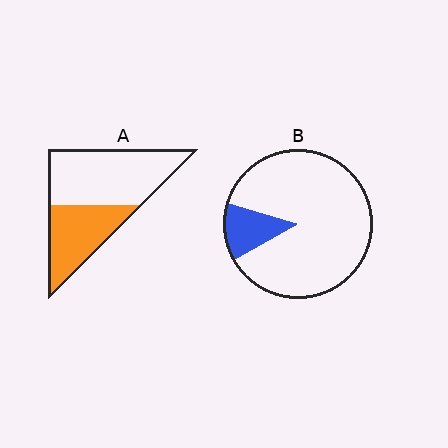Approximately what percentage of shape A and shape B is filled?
A is approximately 40% and B is approximately 15%.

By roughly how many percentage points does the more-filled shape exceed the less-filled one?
By roughly 25 percentage points (A over B).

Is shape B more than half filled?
No.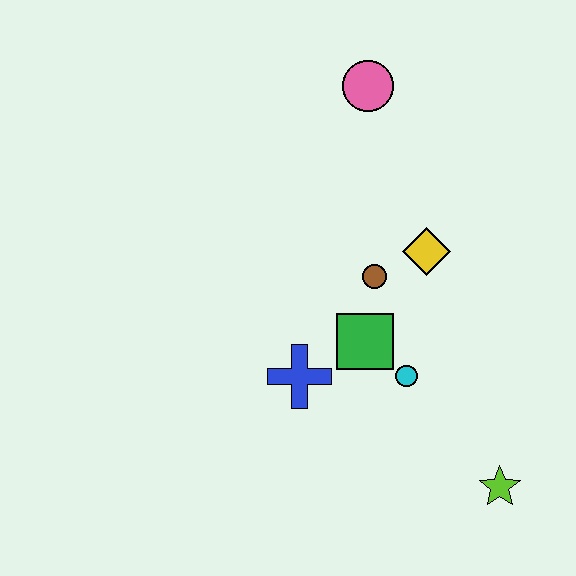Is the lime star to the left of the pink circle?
No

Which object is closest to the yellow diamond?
The brown circle is closest to the yellow diamond.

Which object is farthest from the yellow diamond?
The lime star is farthest from the yellow diamond.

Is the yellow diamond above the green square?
Yes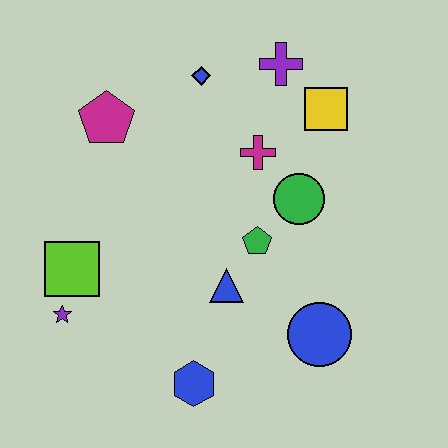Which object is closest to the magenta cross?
The green circle is closest to the magenta cross.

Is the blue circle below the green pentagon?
Yes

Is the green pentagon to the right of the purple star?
Yes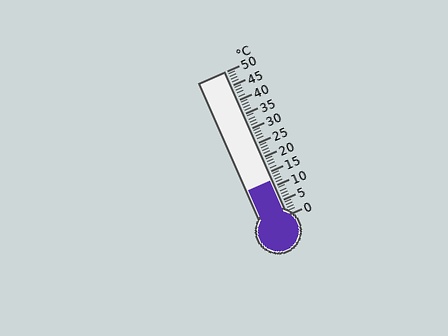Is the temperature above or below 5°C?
The temperature is above 5°C.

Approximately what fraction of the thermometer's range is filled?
The thermometer is filled to approximately 25% of its range.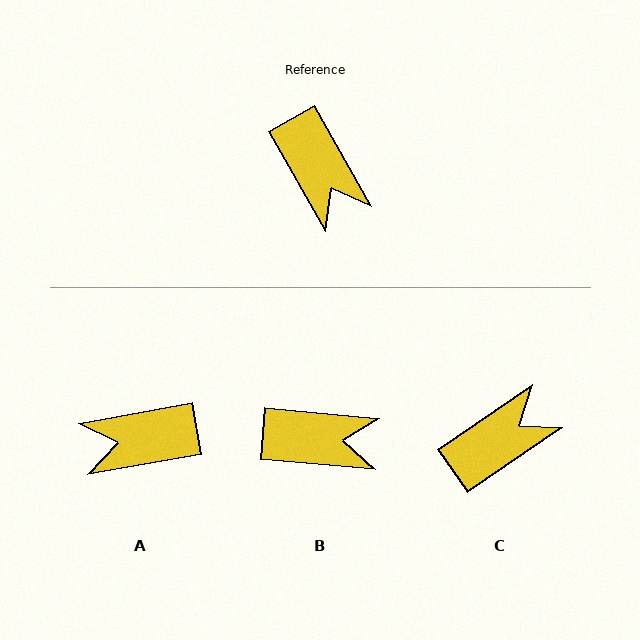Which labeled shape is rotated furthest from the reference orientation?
A, about 109 degrees away.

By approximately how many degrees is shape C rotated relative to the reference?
Approximately 95 degrees counter-clockwise.